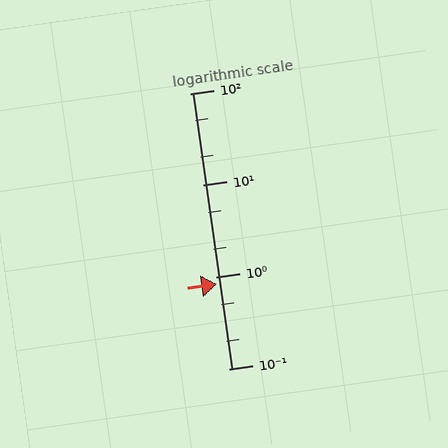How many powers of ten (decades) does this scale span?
The scale spans 3 decades, from 0.1 to 100.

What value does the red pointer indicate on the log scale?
The pointer indicates approximately 0.83.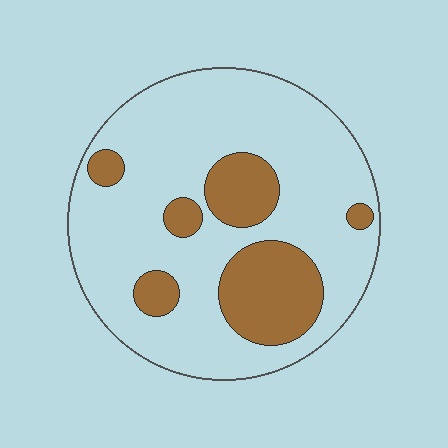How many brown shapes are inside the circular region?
6.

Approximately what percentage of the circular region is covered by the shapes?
Approximately 25%.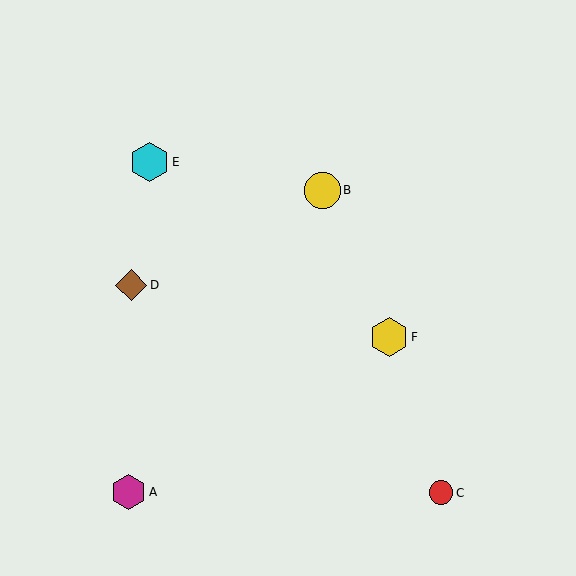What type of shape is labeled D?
Shape D is a brown diamond.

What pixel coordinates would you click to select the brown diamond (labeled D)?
Click at (131, 285) to select the brown diamond D.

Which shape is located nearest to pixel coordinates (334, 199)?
The yellow circle (labeled B) at (322, 190) is nearest to that location.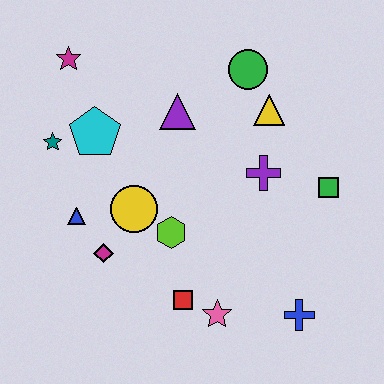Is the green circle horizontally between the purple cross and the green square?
No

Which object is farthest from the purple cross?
The magenta star is farthest from the purple cross.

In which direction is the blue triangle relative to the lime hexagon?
The blue triangle is to the left of the lime hexagon.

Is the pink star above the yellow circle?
No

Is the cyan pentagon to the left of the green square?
Yes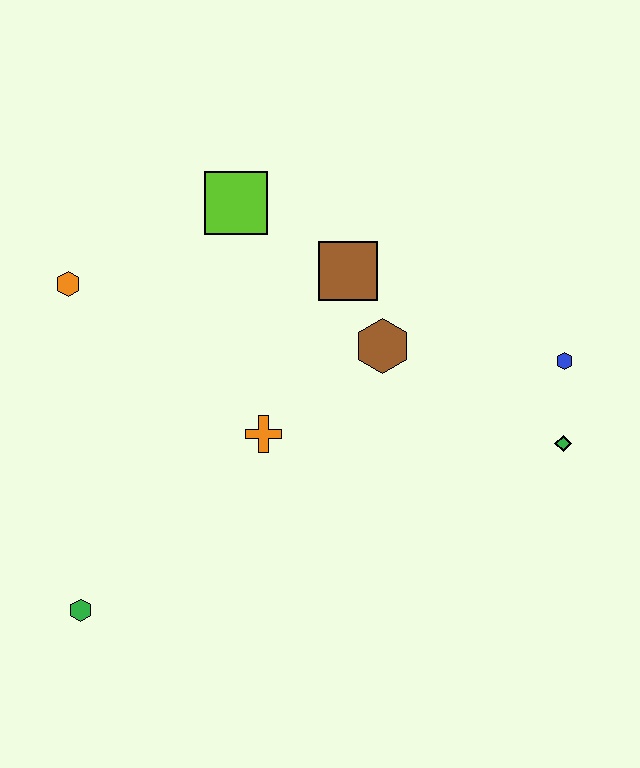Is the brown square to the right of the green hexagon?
Yes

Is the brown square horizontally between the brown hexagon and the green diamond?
No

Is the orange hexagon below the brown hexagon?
No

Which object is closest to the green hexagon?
The orange cross is closest to the green hexagon.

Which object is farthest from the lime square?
The green hexagon is farthest from the lime square.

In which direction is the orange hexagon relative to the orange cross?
The orange hexagon is to the left of the orange cross.